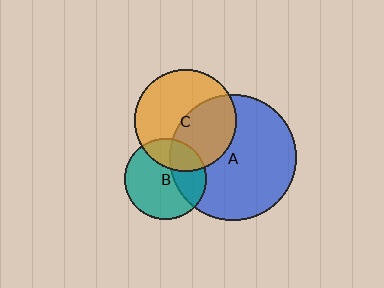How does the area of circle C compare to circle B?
Approximately 1.6 times.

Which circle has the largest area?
Circle A (blue).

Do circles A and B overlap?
Yes.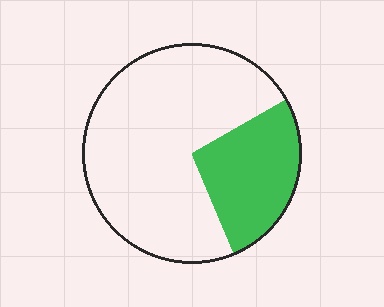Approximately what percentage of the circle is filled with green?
Approximately 25%.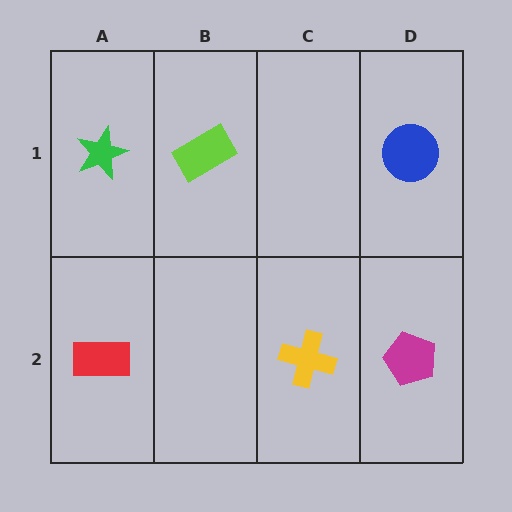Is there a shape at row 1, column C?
No, that cell is empty.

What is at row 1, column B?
A lime rectangle.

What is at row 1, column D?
A blue circle.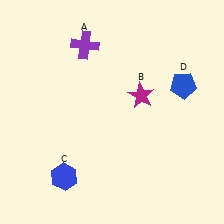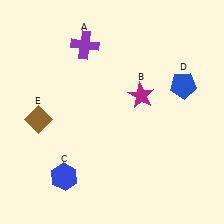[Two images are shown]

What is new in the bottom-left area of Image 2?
A brown diamond (E) was added in the bottom-left area of Image 2.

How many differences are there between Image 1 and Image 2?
There is 1 difference between the two images.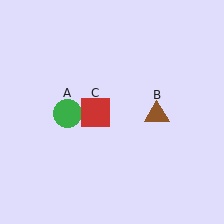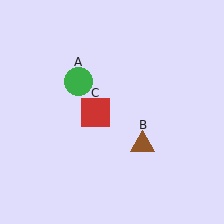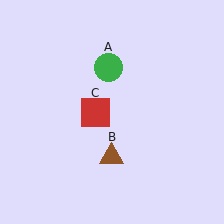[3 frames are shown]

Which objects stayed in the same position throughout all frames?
Red square (object C) remained stationary.